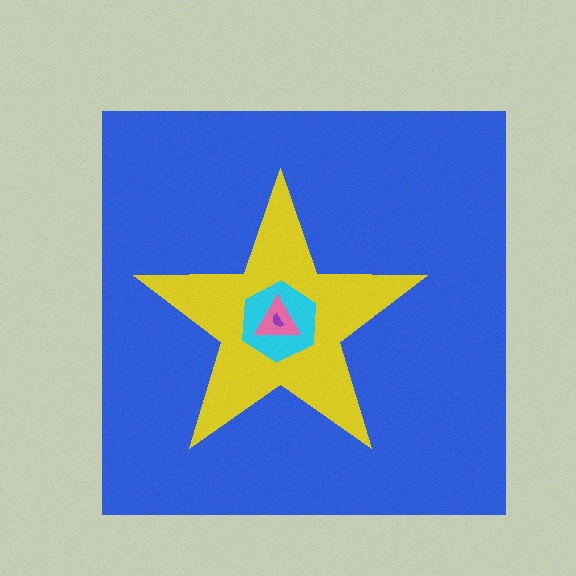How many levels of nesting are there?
5.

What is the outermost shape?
The blue square.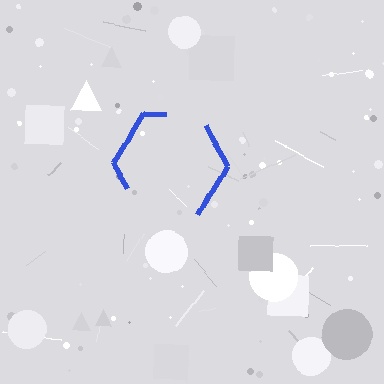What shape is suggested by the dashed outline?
The dashed outline suggests a hexagon.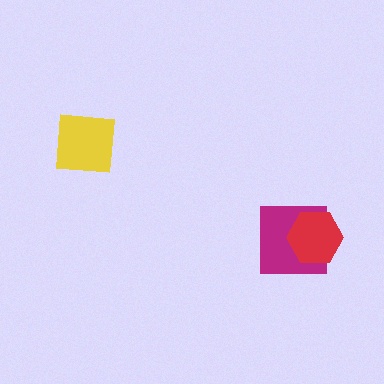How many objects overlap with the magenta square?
1 object overlaps with the magenta square.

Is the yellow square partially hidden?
No, no other shape covers it.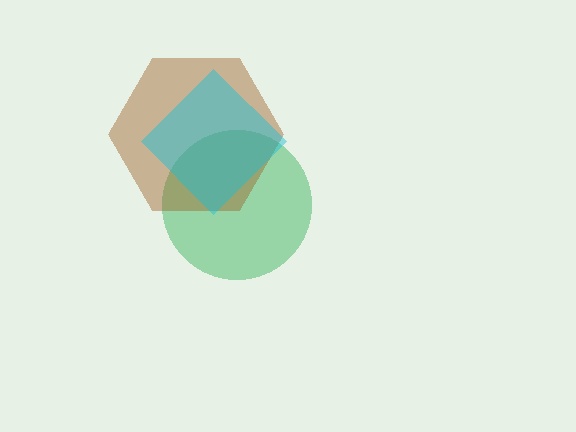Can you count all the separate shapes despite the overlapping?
Yes, there are 3 separate shapes.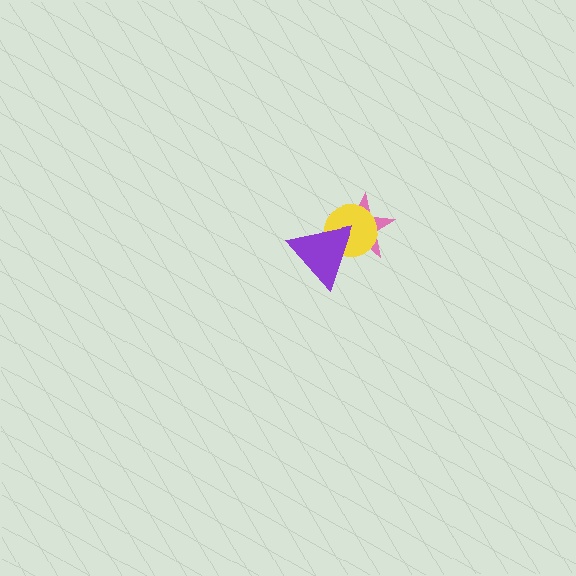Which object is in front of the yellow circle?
The purple triangle is in front of the yellow circle.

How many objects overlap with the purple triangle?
2 objects overlap with the purple triangle.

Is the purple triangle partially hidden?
No, no other shape covers it.